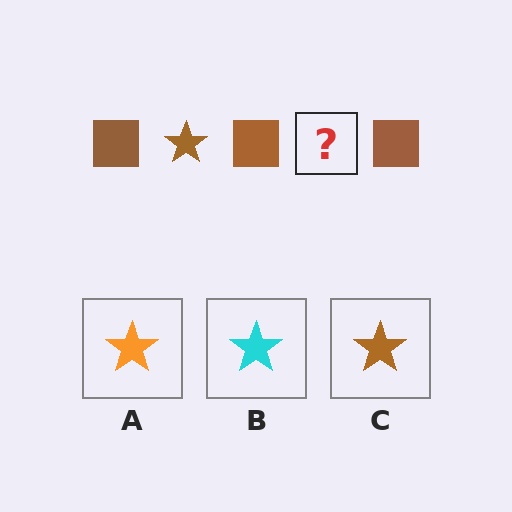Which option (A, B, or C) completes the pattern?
C.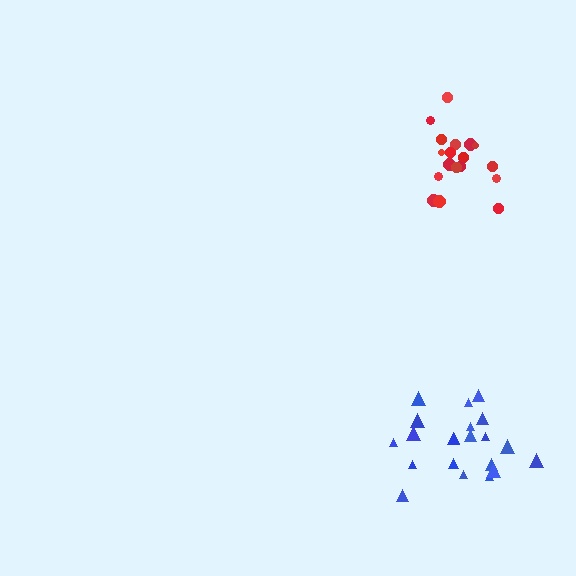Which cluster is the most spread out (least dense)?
Blue.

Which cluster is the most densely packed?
Red.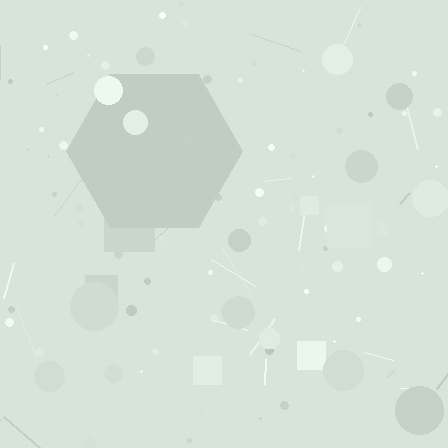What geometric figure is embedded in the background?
A hexagon is embedded in the background.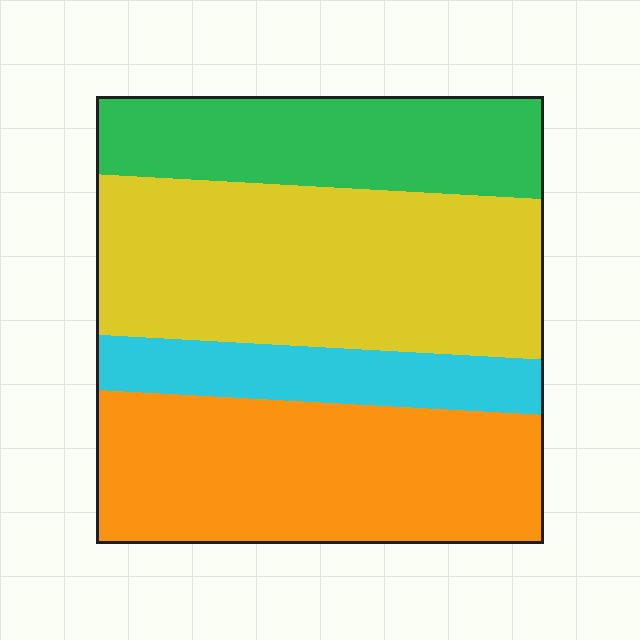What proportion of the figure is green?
Green covers about 20% of the figure.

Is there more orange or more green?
Orange.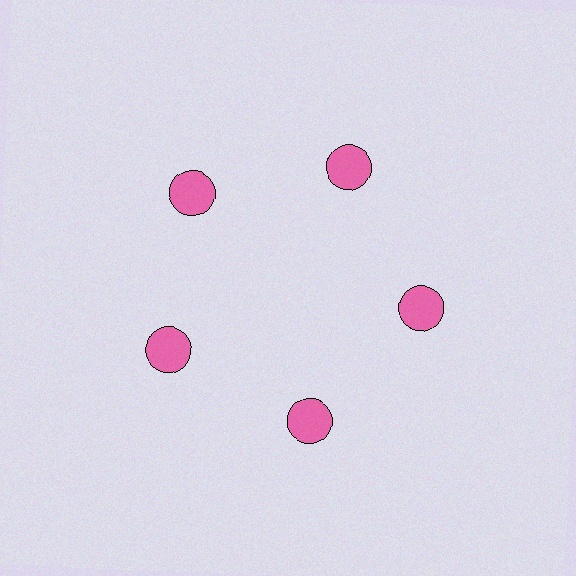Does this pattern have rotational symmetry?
Yes, this pattern has 5-fold rotational symmetry. It looks the same after rotating 72 degrees around the center.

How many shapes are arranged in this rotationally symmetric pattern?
There are 5 shapes, arranged in 5 groups of 1.